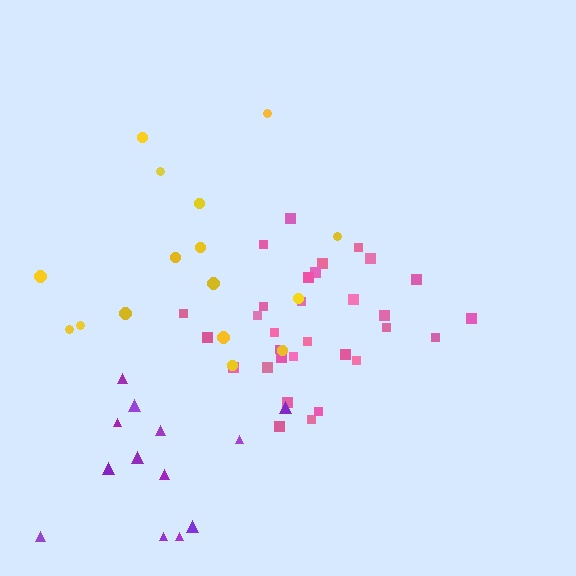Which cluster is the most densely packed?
Pink.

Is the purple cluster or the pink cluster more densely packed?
Pink.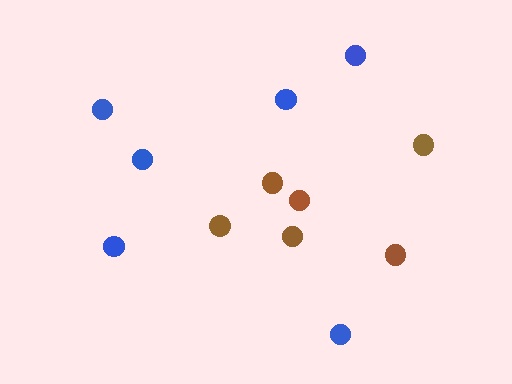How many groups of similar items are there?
There are 2 groups: one group of brown circles (6) and one group of blue circles (6).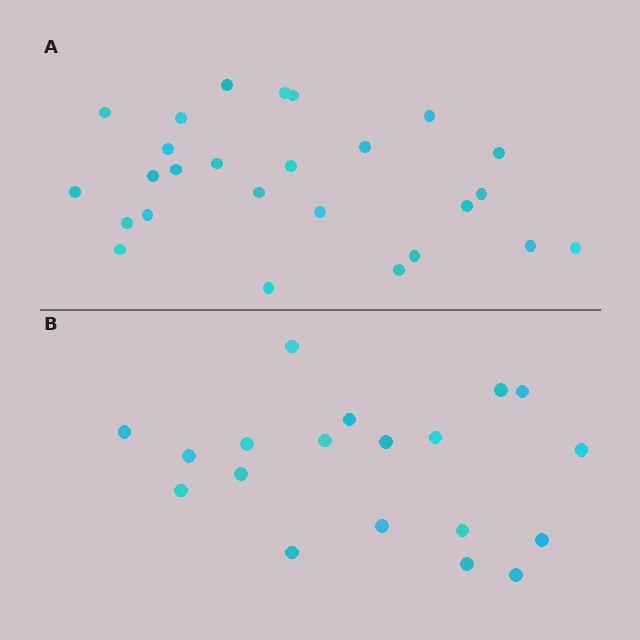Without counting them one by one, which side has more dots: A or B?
Region A (the top region) has more dots.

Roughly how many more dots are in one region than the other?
Region A has roughly 8 or so more dots than region B.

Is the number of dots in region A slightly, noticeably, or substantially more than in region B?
Region A has noticeably more, but not dramatically so. The ratio is roughly 1.4 to 1.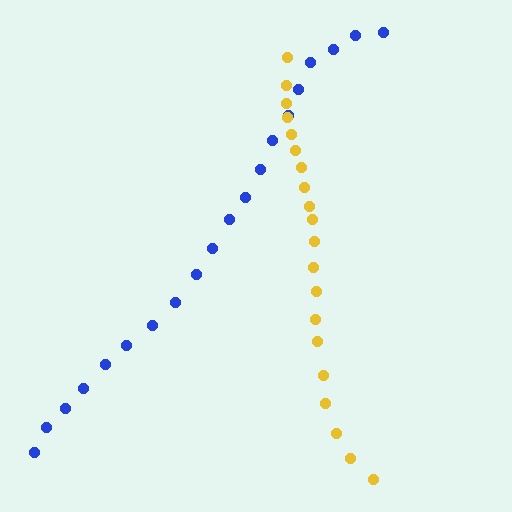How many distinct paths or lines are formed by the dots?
There are 2 distinct paths.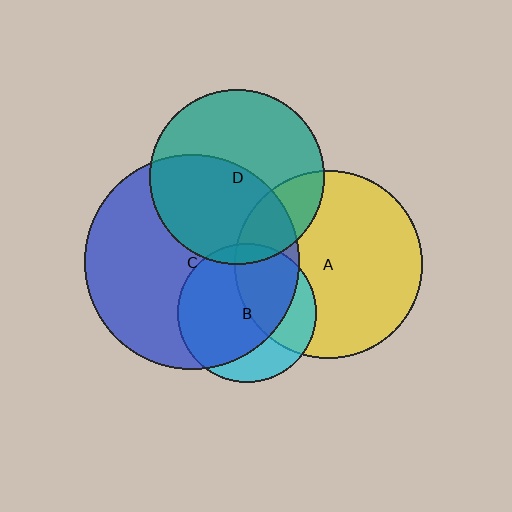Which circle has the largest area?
Circle C (blue).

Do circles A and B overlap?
Yes.